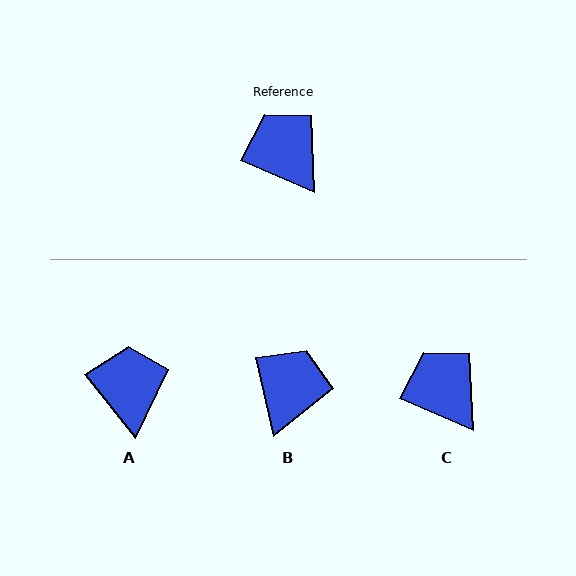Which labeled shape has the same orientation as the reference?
C.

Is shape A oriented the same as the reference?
No, it is off by about 28 degrees.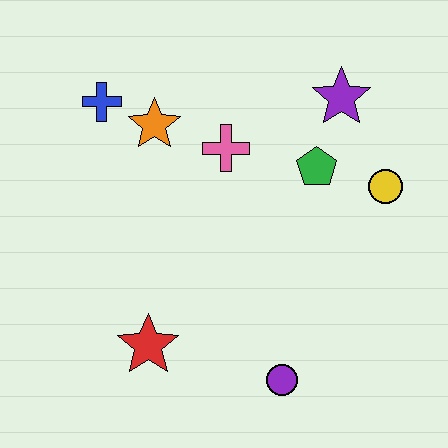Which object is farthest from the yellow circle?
The blue cross is farthest from the yellow circle.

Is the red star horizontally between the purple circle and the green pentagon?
No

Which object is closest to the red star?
The purple circle is closest to the red star.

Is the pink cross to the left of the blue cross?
No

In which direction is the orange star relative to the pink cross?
The orange star is to the left of the pink cross.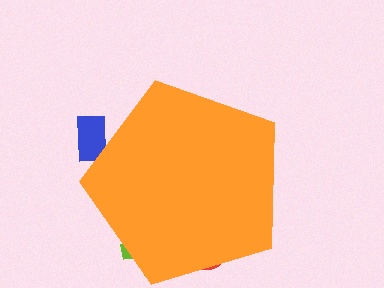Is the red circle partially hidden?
Yes, the red circle is partially hidden behind the orange pentagon.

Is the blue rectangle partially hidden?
Yes, the blue rectangle is partially hidden behind the orange pentagon.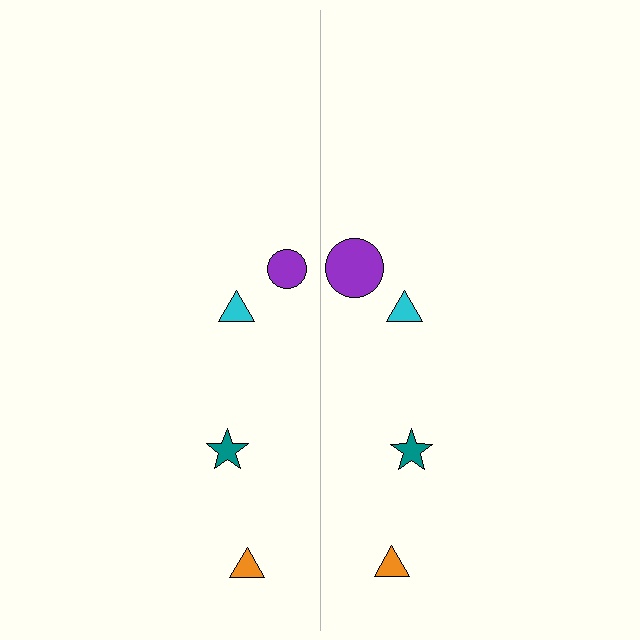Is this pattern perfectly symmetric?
No, the pattern is not perfectly symmetric. The purple circle on the right side has a different size than its mirror counterpart.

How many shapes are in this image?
There are 8 shapes in this image.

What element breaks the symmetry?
The purple circle on the right side has a different size than its mirror counterpart.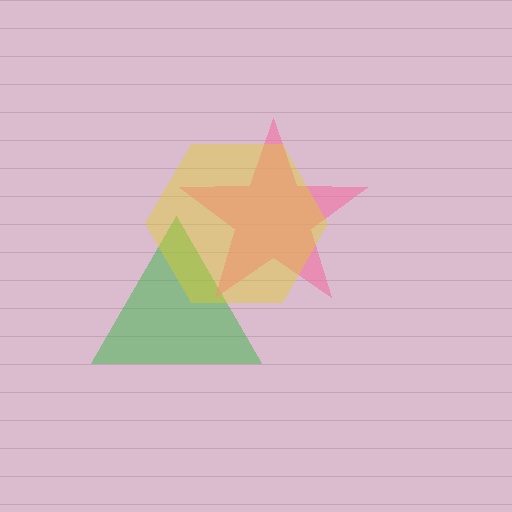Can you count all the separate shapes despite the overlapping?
Yes, there are 3 separate shapes.